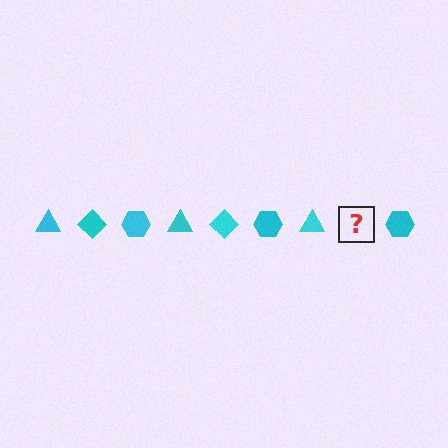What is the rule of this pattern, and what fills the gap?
The rule is that the pattern cycles through triangle, diamond, hexagon shapes in cyan. The gap should be filled with a cyan diamond.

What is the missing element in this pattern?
The missing element is a cyan diamond.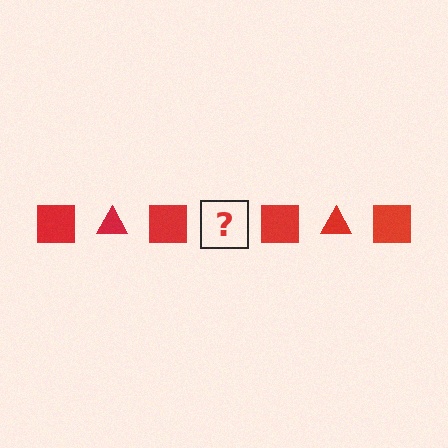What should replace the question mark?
The question mark should be replaced with a red triangle.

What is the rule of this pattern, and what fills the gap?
The rule is that the pattern cycles through square, triangle shapes in red. The gap should be filled with a red triangle.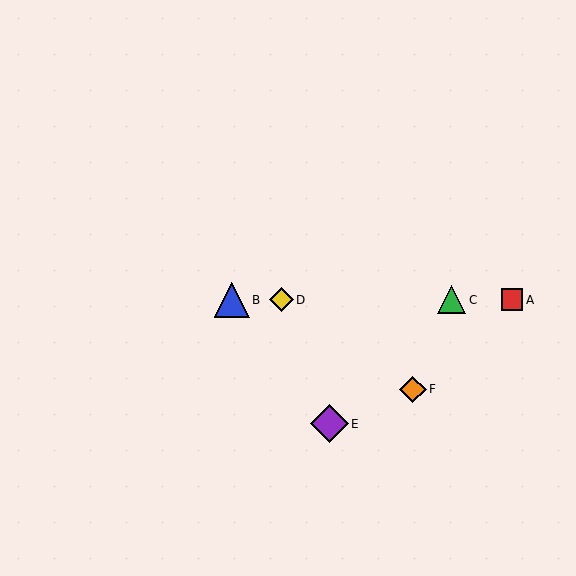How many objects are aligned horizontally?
4 objects (A, B, C, D) are aligned horizontally.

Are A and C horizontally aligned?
Yes, both are at y≈300.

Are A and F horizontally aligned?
No, A is at y≈300 and F is at y≈389.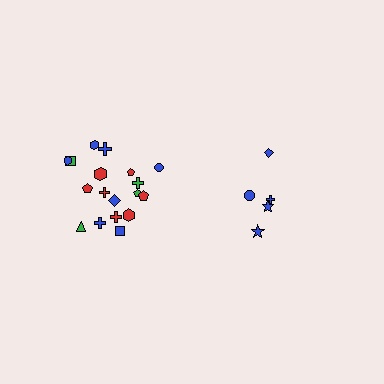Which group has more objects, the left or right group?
The left group.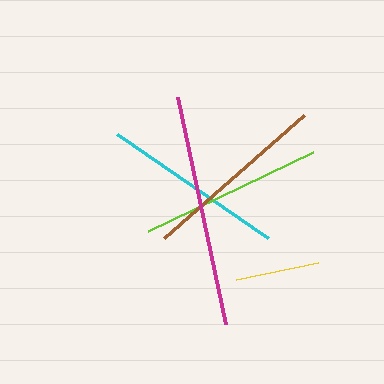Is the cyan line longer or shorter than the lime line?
The cyan line is longer than the lime line.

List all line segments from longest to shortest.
From longest to shortest: magenta, brown, cyan, lime, yellow.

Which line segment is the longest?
The magenta line is the longest at approximately 232 pixels.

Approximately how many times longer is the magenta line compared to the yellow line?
The magenta line is approximately 2.8 times the length of the yellow line.